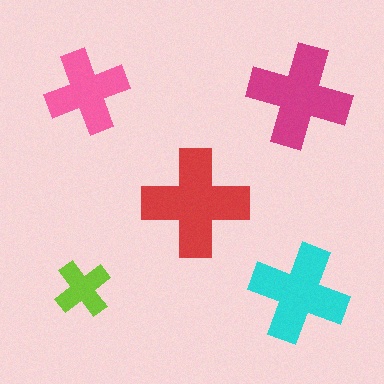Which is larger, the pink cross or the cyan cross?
The cyan one.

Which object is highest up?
The pink cross is topmost.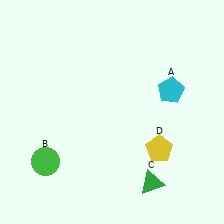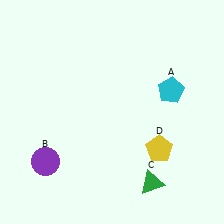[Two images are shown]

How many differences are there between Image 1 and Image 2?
There is 1 difference between the two images.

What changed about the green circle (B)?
In Image 1, B is green. In Image 2, it changed to purple.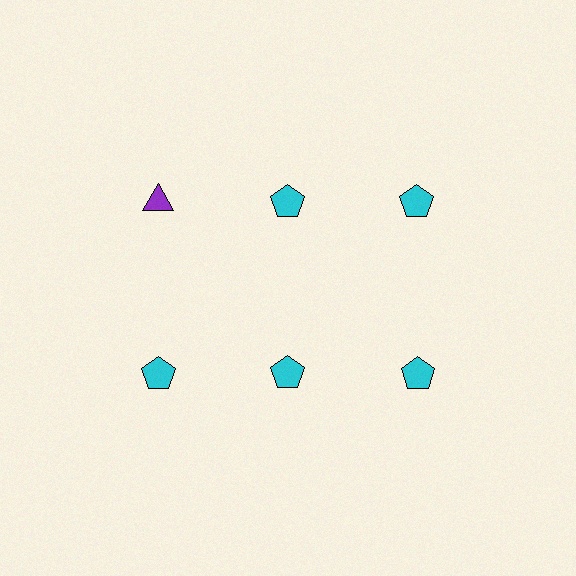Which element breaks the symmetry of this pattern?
The purple triangle in the top row, leftmost column breaks the symmetry. All other shapes are cyan pentagons.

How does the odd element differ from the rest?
It differs in both color (purple instead of cyan) and shape (triangle instead of pentagon).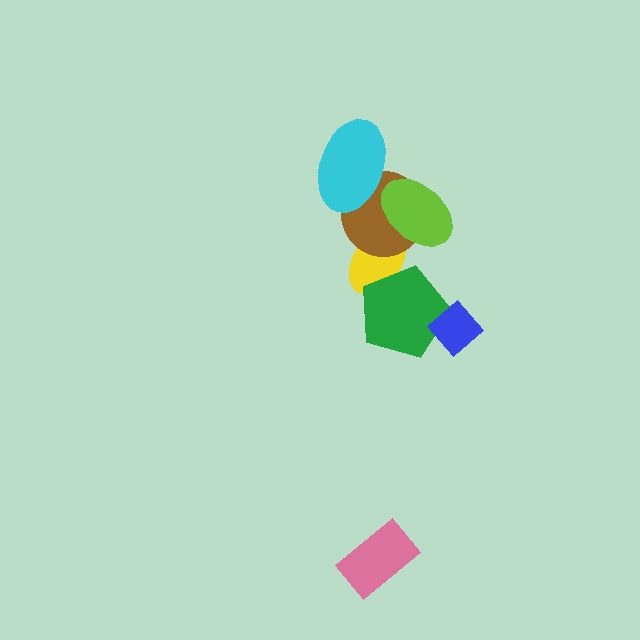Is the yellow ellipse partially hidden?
Yes, it is partially covered by another shape.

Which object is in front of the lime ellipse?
The cyan ellipse is in front of the lime ellipse.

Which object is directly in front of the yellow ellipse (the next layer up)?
The brown circle is directly in front of the yellow ellipse.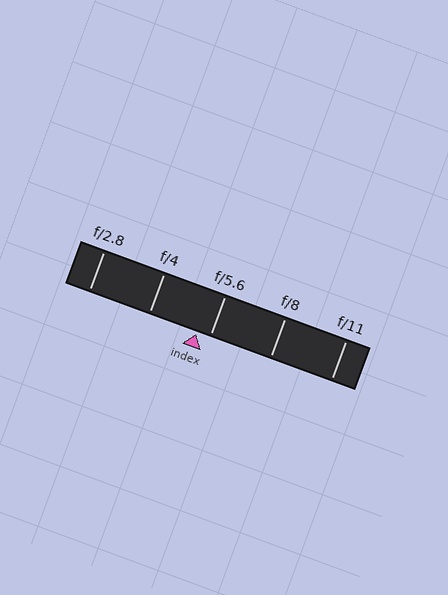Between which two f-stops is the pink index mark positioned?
The index mark is between f/4 and f/5.6.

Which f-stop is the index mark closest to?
The index mark is closest to f/5.6.